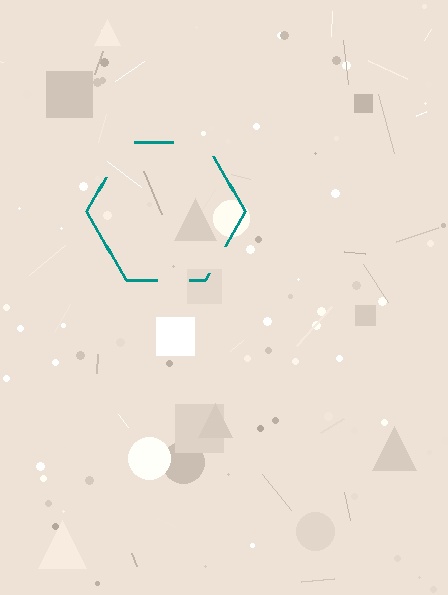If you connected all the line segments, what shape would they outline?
They would outline a hexagon.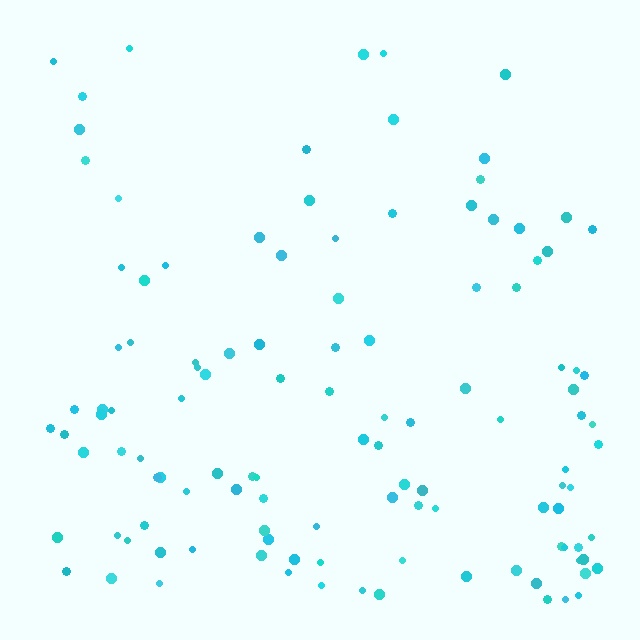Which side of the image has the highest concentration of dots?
The bottom.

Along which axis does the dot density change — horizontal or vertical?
Vertical.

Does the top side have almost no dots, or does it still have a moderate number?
Still a moderate number, just noticeably fewer than the bottom.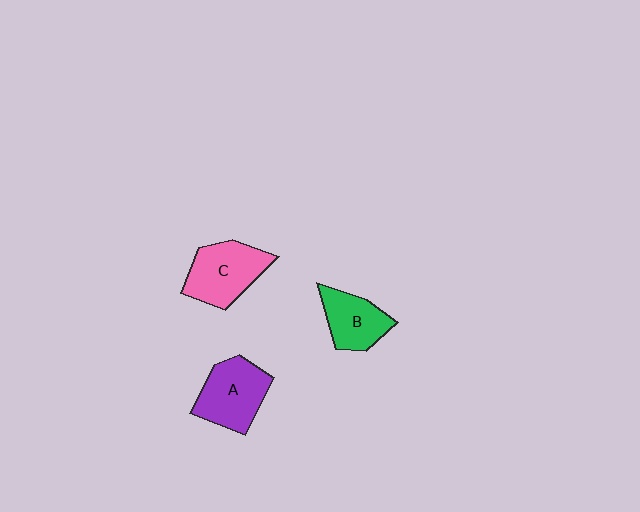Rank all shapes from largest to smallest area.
From largest to smallest: C (pink), A (purple), B (green).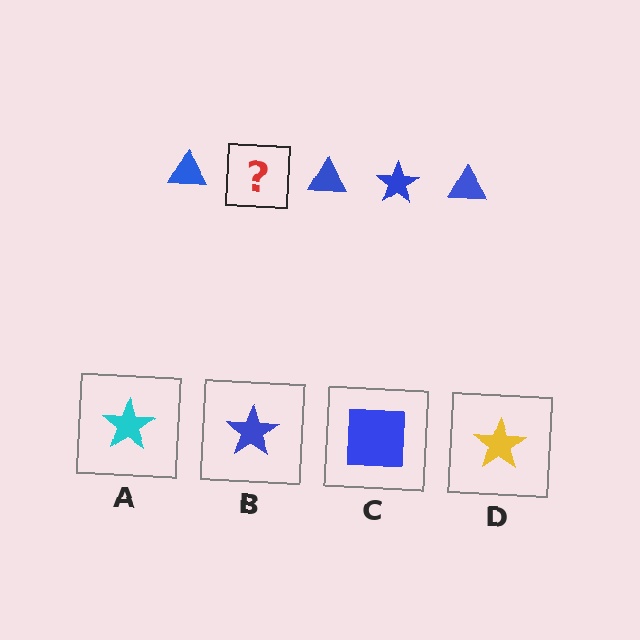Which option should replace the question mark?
Option B.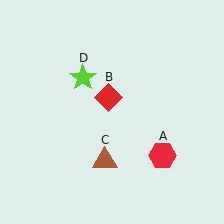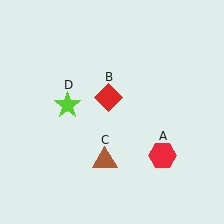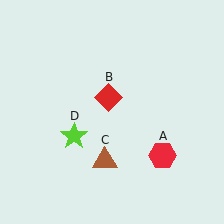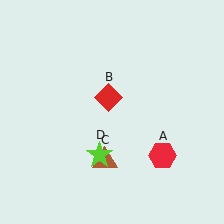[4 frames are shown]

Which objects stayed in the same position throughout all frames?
Red hexagon (object A) and red diamond (object B) and brown triangle (object C) remained stationary.